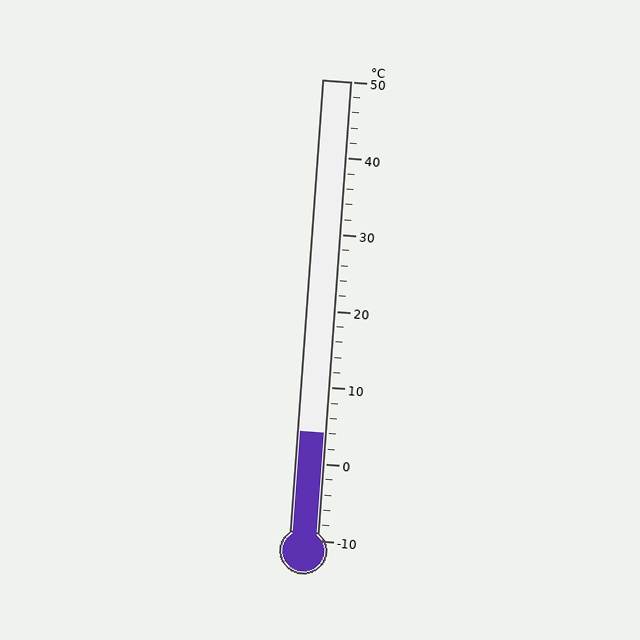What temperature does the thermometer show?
The thermometer shows approximately 4°C.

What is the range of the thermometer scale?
The thermometer scale ranges from -10°C to 50°C.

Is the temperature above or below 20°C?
The temperature is below 20°C.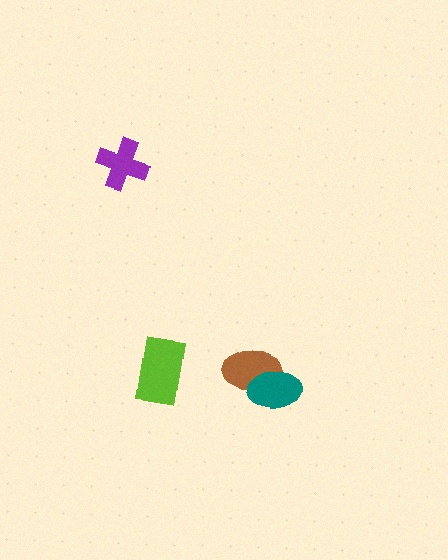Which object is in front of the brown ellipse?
The teal ellipse is in front of the brown ellipse.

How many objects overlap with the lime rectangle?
0 objects overlap with the lime rectangle.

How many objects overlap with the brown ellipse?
1 object overlaps with the brown ellipse.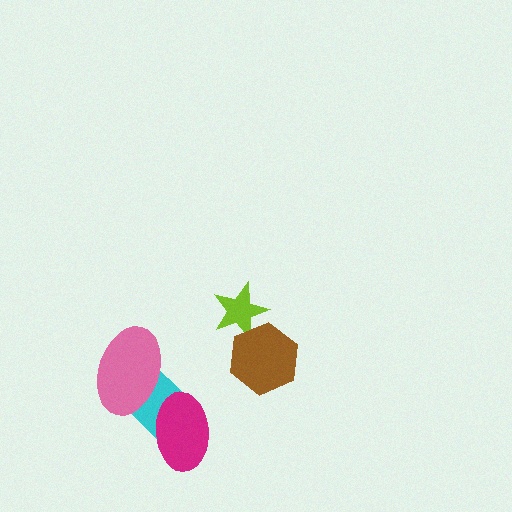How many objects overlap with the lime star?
1 object overlaps with the lime star.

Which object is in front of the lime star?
The brown hexagon is in front of the lime star.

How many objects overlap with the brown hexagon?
1 object overlaps with the brown hexagon.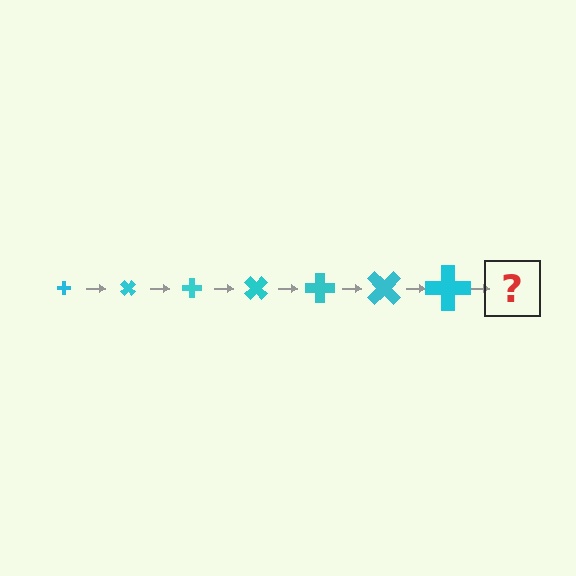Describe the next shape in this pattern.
It should be a cross, larger than the previous one and rotated 315 degrees from the start.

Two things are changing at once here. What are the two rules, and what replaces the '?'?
The two rules are that the cross grows larger each step and it rotates 45 degrees each step. The '?' should be a cross, larger than the previous one and rotated 315 degrees from the start.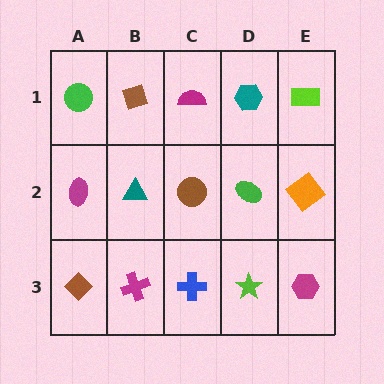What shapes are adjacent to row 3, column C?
A brown circle (row 2, column C), a magenta cross (row 3, column B), a lime star (row 3, column D).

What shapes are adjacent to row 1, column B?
A teal triangle (row 2, column B), a green circle (row 1, column A), a magenta semicircle (row 1, column C).